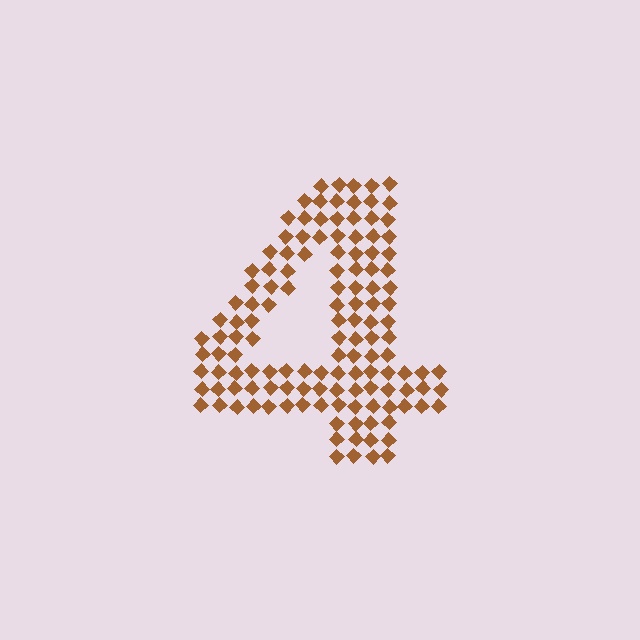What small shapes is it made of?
It is made of small diamonds.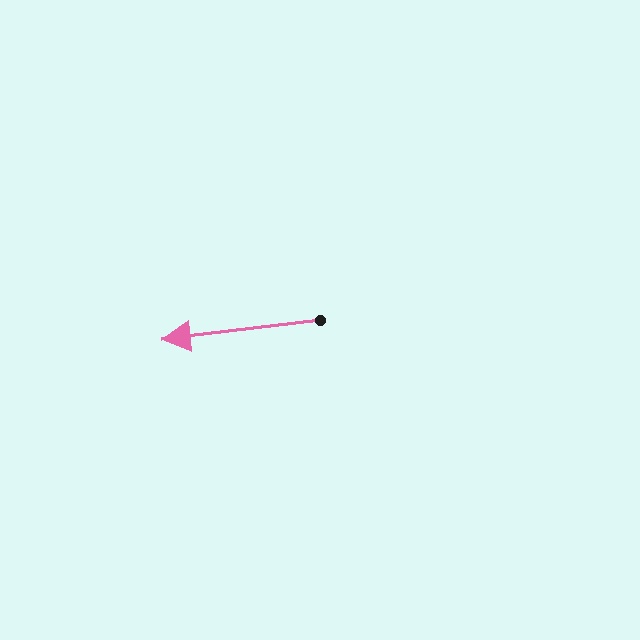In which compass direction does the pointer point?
West.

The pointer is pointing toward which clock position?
Roughly 9 o'clock.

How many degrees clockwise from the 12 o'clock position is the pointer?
Approximately 263 degrees.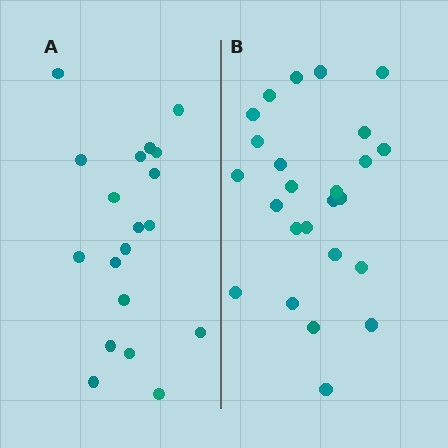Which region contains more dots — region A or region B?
Region B (the right region) has more dots.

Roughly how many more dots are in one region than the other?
Region B has about 6 more dots than region A.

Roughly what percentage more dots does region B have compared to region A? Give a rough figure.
About 30% more.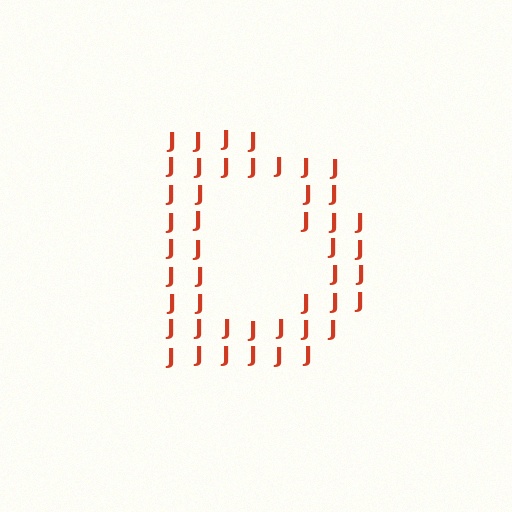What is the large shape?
The large shape is the letter D.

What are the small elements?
The small elements are letter J's.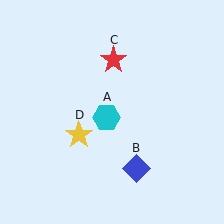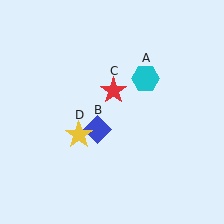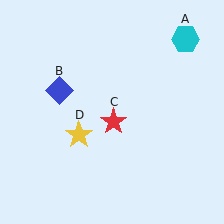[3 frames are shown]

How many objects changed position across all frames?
3 objects changed position: cyan hexagon (object A), blue diamond (object B), red star (object C).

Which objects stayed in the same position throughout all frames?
Yellow star (object D) remained stationary.